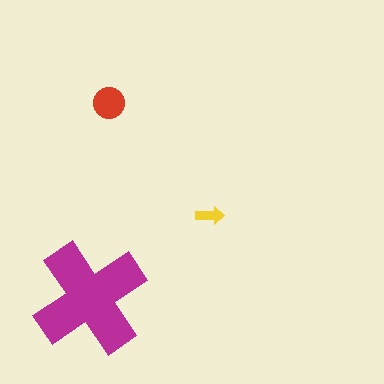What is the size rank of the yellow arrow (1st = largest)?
3rd.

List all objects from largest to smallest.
The magenta cross, the red circle, the yellow arrow.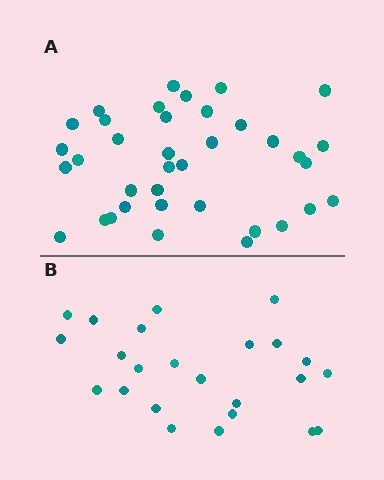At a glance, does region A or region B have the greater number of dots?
Region A (the top region) has more dots.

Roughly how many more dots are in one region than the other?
Region A has approximately 15 more dots than region B.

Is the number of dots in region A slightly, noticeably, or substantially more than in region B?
Region A has substantially more. The ratio is roughly 1.5 to 1.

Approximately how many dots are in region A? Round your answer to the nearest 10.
About 40 dots. (The exact count is 37, which rounds to 40.)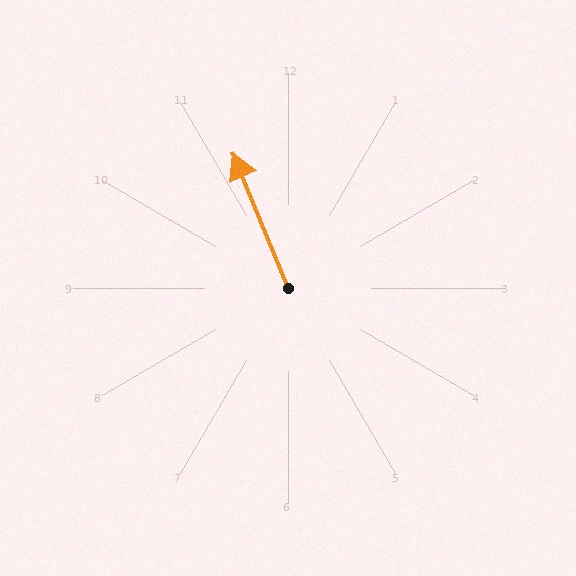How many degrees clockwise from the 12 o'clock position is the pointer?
Approximately 338 degrees.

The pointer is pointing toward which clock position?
Roughly 11 o'clock.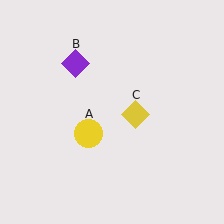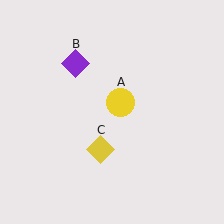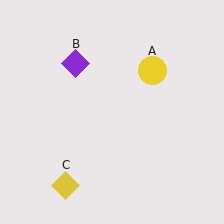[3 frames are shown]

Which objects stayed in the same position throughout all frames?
Purple diamond (object B) remained stationary.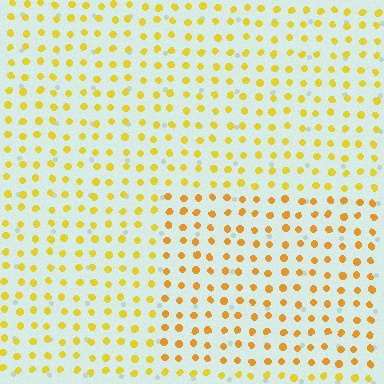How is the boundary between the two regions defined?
The boundary is defined purely by a slight shift in hue (about 19 degrees). Spacing, size, and orientation are identical on both sides.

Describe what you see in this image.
The image is filled with small yellow elements in a uniform arrangement. A rectangle-shaped region is visible where the elements are tinted to a slightly different hue, forming a subtle color boundary.